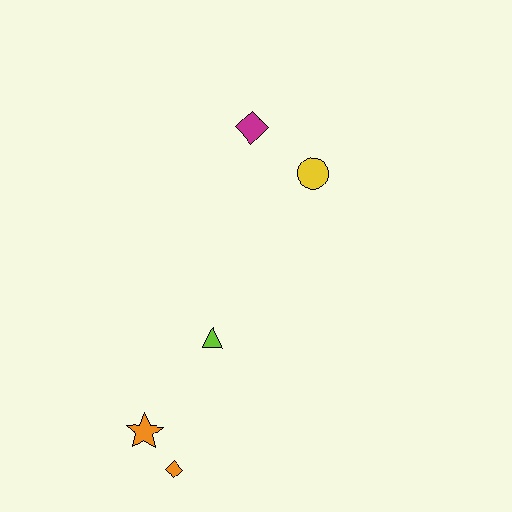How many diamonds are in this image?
There are 2 diamonds.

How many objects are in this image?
There are 5 objects.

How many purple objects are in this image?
There are no purple objects.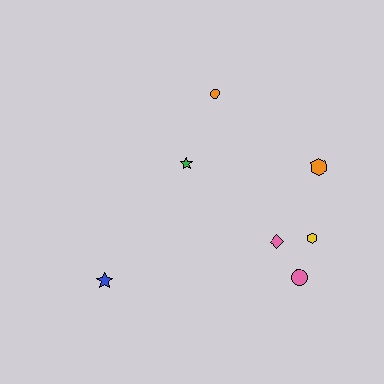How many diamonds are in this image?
There is 1 diamond.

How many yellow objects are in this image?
There is 1 yellow object.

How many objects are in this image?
There are 7 objects.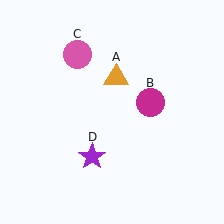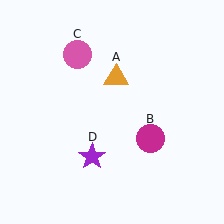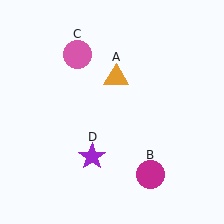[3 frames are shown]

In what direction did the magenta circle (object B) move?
The magenta circle (object B) moved down.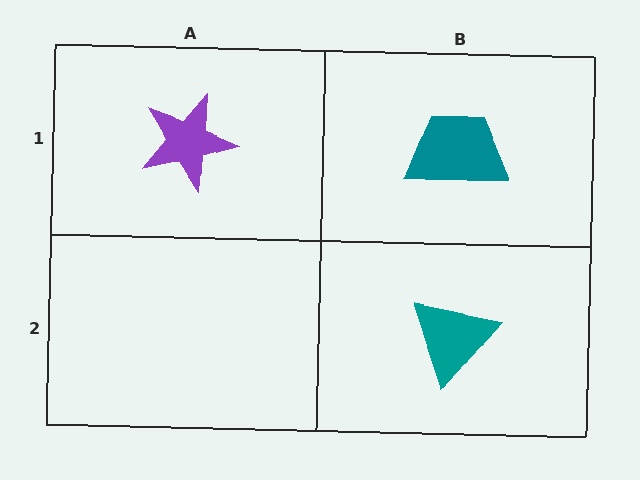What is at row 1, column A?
A purple star.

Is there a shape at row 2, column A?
No, that cell is empty.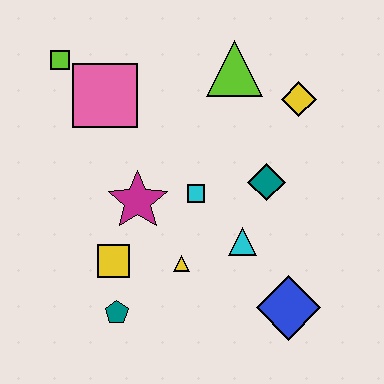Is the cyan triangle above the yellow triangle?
Yes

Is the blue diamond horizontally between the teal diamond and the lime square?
No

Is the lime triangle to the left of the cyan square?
No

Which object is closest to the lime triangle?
The yellow diamond is closest to the lime triangle.